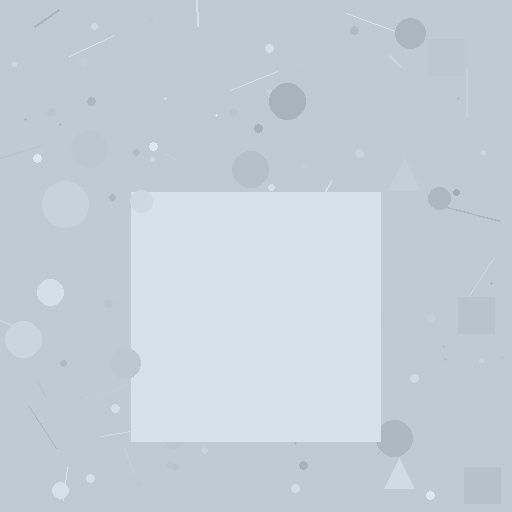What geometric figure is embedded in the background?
A square is embedded in the background.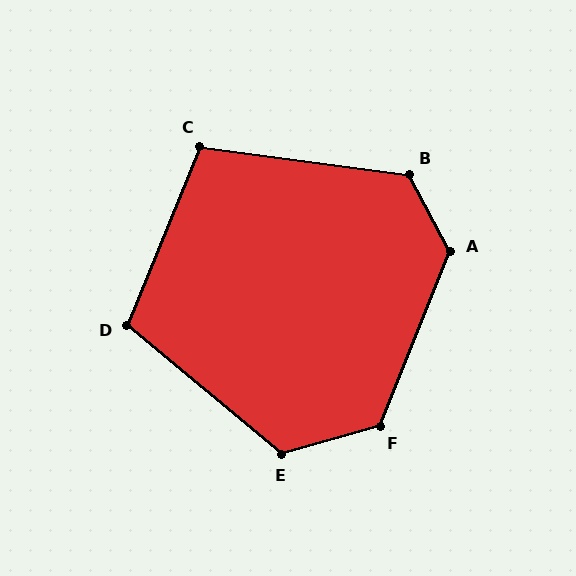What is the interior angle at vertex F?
Approximately 128 degrees (obtuse).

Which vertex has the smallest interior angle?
C, at approximately 105 degrees.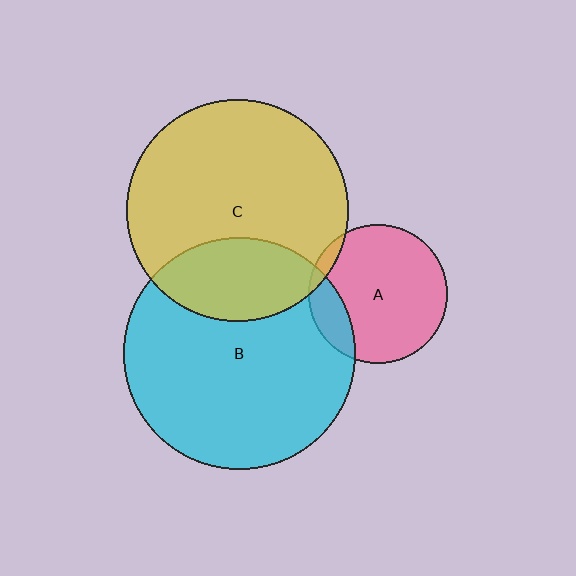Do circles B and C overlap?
Yes.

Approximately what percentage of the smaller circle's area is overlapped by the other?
Approximately 25%.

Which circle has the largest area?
Circle B (cyan).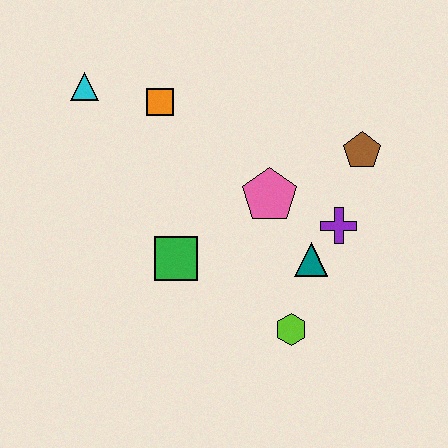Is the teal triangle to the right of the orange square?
Yes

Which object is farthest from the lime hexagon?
The cyan triangle is farthest from the lime hexagon.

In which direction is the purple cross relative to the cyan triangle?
The purple cross is to the right of the cyan triangle.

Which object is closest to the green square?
The pink pentagon is closest to the green square.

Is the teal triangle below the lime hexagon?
No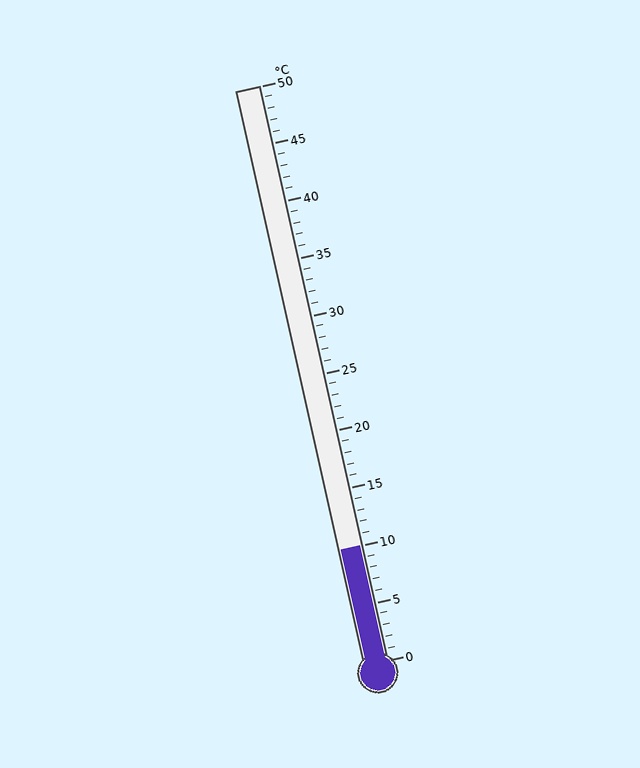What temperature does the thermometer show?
The thermometer shows approximately 10°C.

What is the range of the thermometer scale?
The thermometer scale ranges from 0°C to 50°C.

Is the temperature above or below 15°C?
The temperature is below 15°C.